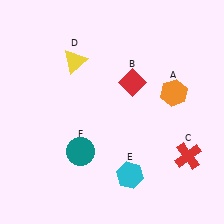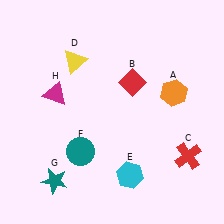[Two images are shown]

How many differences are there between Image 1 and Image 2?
There are 2 differences between the two images.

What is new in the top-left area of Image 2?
A magenta triangle (H) was added in the top-left area of Image 2.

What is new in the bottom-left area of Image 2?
A teal star (G) was added in the bottom-left area of Image 2.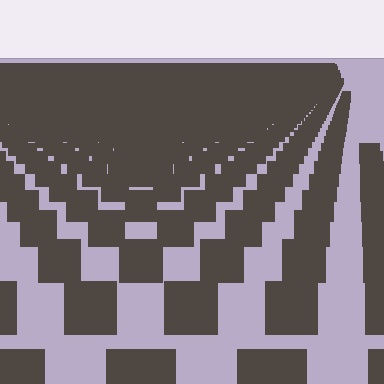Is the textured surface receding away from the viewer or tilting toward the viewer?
The surface is receding away from the viewer. Texture elements get smaller and denser toward the top.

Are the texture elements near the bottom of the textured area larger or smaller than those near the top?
Larger. Near the bottom, elements are closer to the viewer and appear at a bigger on-screen size.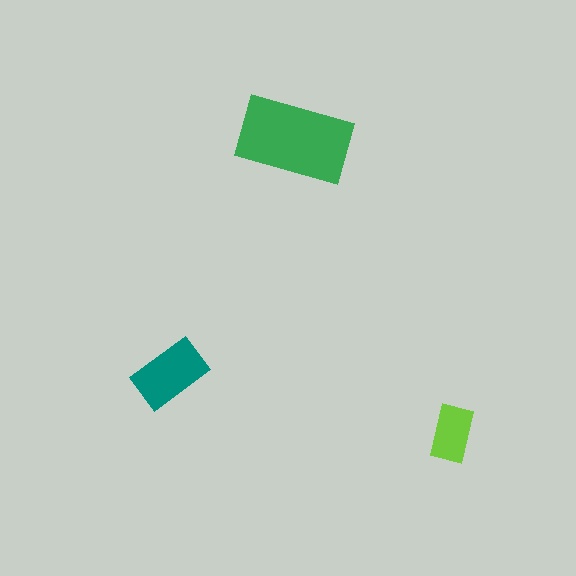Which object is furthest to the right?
The lime rectangle is rightmost.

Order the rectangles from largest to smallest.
the green one, the teal one, the lime one.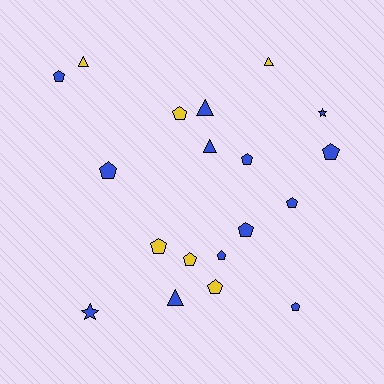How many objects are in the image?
There are 19 objects.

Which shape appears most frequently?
Pentagon, with 12 objects.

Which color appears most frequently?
Blue, with 13 objects.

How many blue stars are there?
There are 2 blue stars.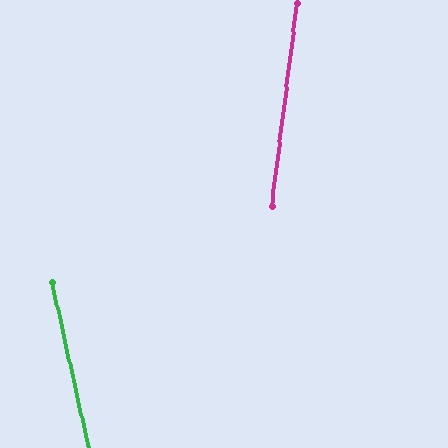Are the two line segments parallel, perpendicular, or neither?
Neither parallel nor perpendicular — they differ by about 20°.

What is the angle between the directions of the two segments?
Approximately 20 degrees.